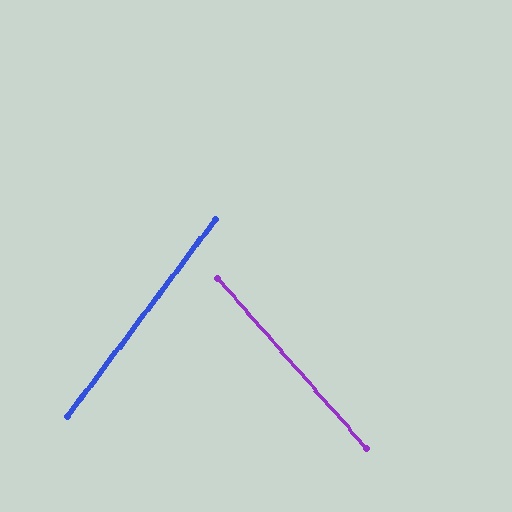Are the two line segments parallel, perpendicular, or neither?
Neither parallel nor perpendicular — they differ by about 78°.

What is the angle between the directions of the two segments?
Approximately 78 degrees.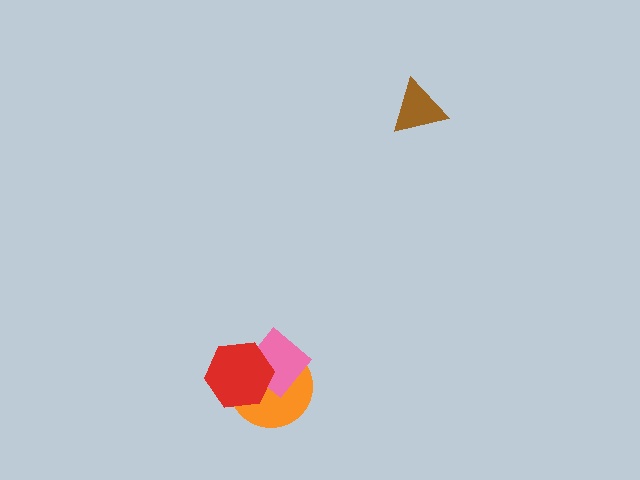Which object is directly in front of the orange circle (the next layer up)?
The pink diamond is directly in front of the orange circle.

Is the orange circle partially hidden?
Yes, it is partially covered by another shape.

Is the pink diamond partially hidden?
Yes, it is partially covered by another shape.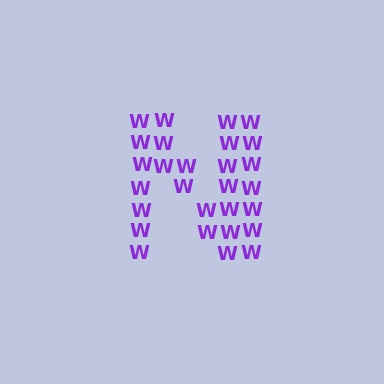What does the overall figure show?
The overall figure shows the letter N.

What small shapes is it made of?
It is made of small letter W's.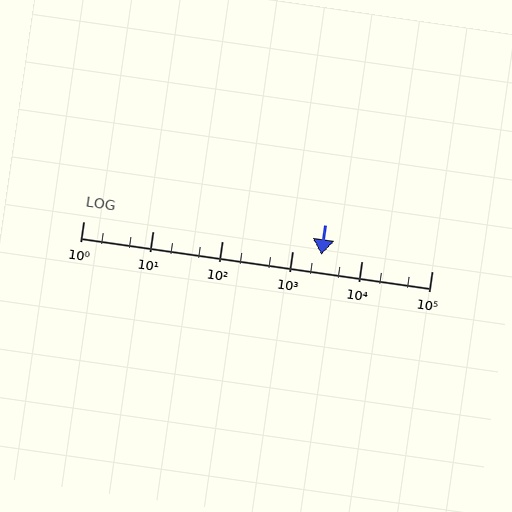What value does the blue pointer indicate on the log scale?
The pointer indicates approximately 2600.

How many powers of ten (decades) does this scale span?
The scale spans 5 decades, from 1 to 100000.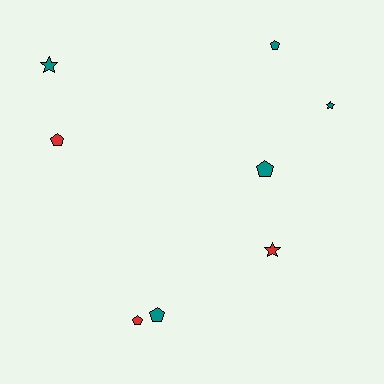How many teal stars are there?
There are 2 teal stars.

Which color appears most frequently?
Teal, with 5 objects.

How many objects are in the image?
There are 8 objects.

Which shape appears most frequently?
Pentagon, with 5 objects.